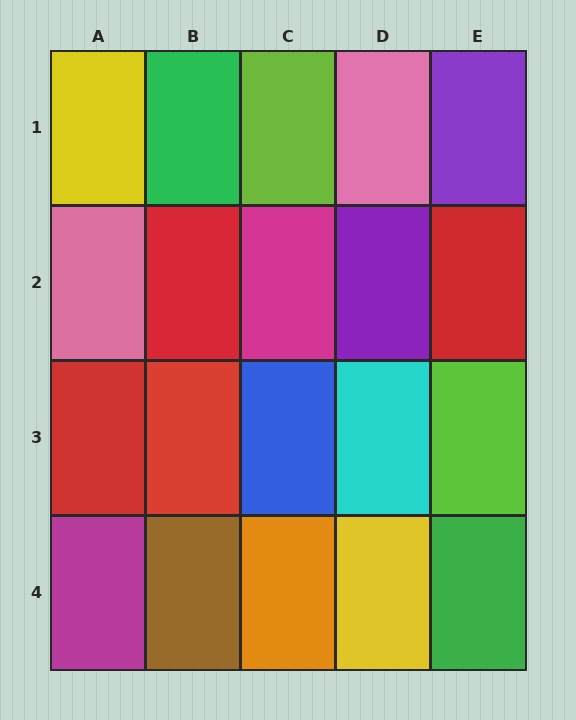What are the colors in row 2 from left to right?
Pink, red, magenta, purple, red.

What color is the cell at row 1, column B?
Green.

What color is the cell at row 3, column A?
Red.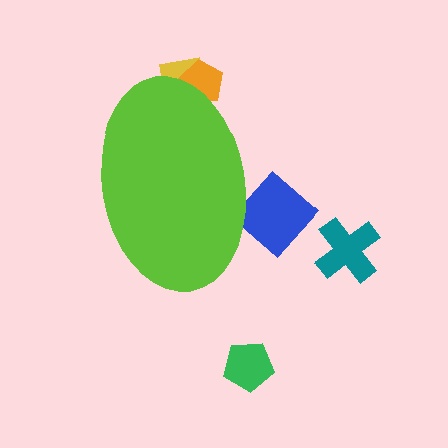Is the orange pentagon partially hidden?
Yes, the orange pentagon is partially hidden behind the lime ellipse.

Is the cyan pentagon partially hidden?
Yes, the cyan pentagon is partially hidden behind the lime ellipse.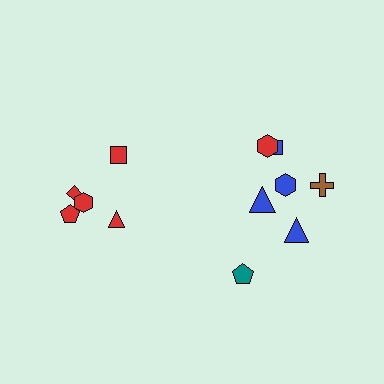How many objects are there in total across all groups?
There are 12 objects.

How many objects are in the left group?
There are 5 objects.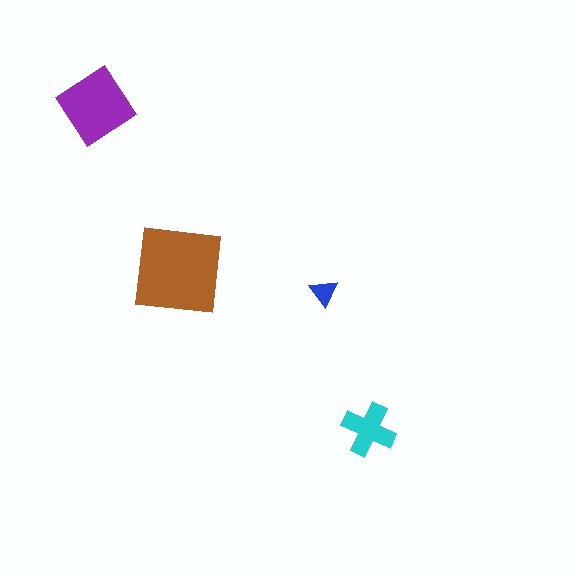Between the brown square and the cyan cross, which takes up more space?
The brown square.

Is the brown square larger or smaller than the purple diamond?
Larger.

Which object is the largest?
The brown square.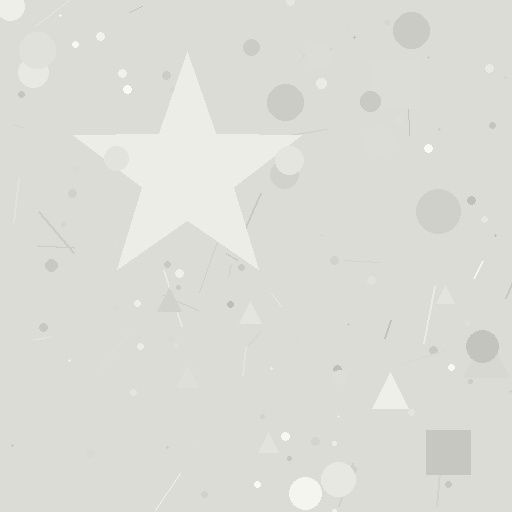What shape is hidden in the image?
A star is hidden in the image.